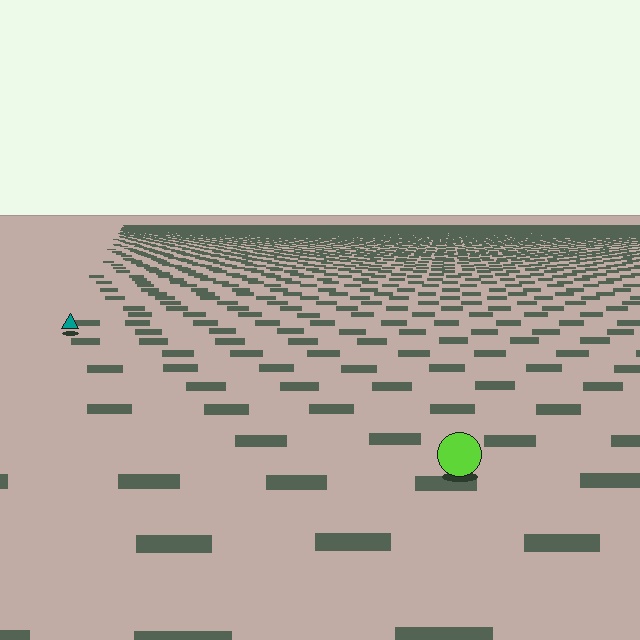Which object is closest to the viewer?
The lime circle is closest. The texture marks near it are larger and more spread out.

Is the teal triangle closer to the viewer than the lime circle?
No. The lime circle is closer — you can tell from the texture gradient: the ground texture is coarser near it.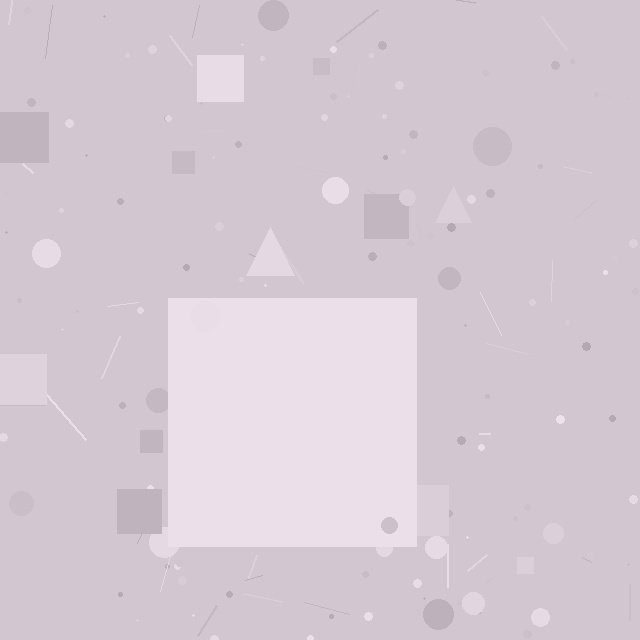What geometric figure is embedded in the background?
A square is embedded in the background.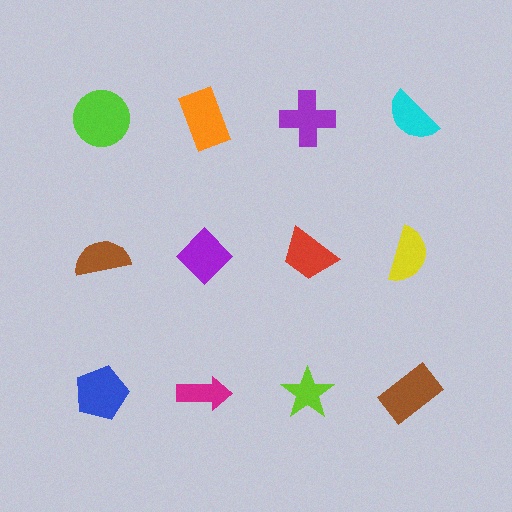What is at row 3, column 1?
A blue pentagon.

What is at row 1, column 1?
A lime circle.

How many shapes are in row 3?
4 shapes.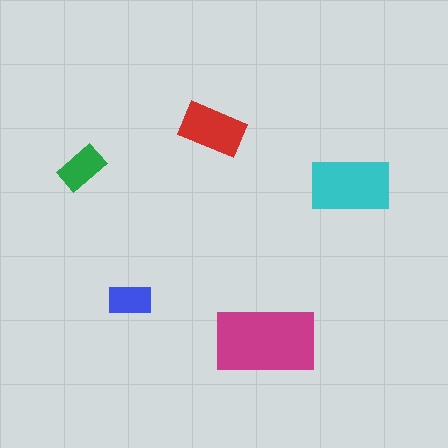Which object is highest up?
The red rectangle is topmost.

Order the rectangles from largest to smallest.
the magenta one, the cyan one, the red one, the green one, the blue one.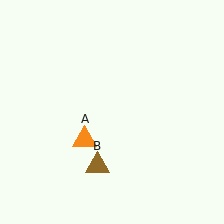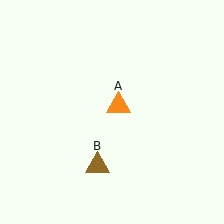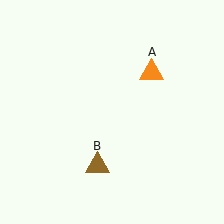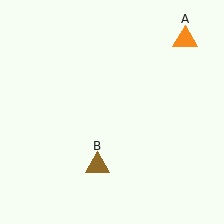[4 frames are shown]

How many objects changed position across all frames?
1 object changed position: orange triangle (object A).